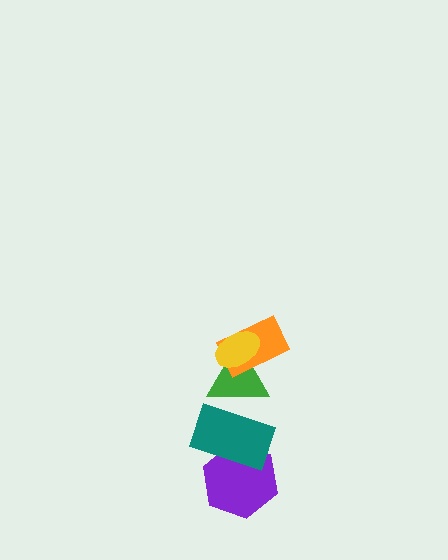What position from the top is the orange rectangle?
The orange rectangle is 2nd from the top.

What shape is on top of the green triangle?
The orange rectangle is on top of the green triangle.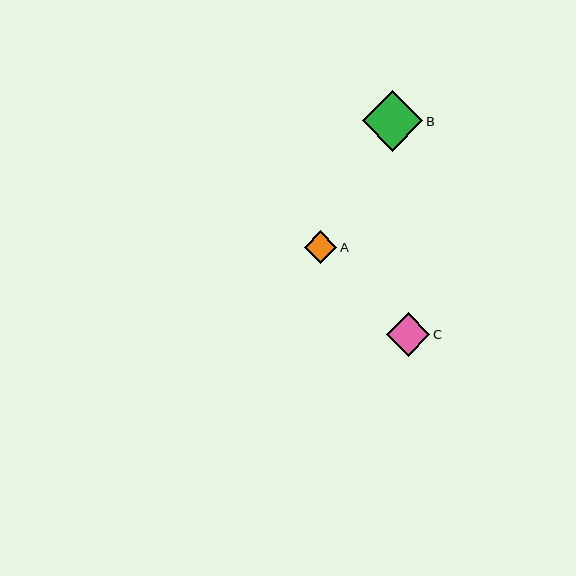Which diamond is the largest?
Diamond B is the largest with a size of approximately 60 pixels.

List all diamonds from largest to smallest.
From largest to smallest: B, C, A.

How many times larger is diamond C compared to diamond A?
Diamond C is approximately 1.3 times the size of diamond A.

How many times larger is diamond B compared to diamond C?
Diamond B is approximately 1.4 times the size of diamond C.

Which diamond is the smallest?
Diamond A is the smallest with a size of approximately 33 pixels.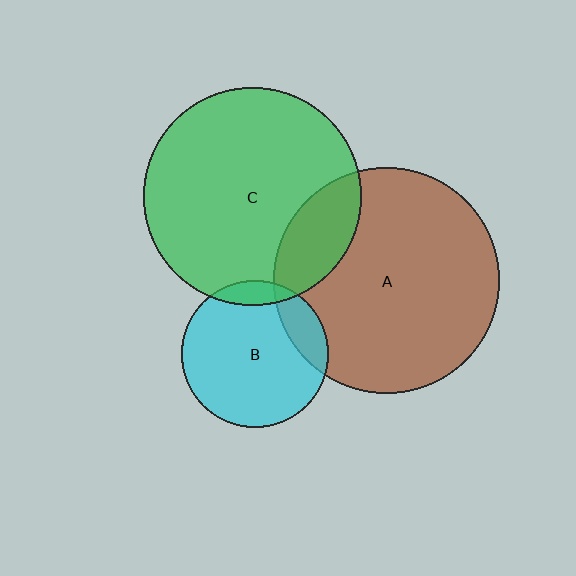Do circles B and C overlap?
Yes.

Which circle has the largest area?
Circle A (brown).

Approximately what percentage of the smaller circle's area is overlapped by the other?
Approximately 10%.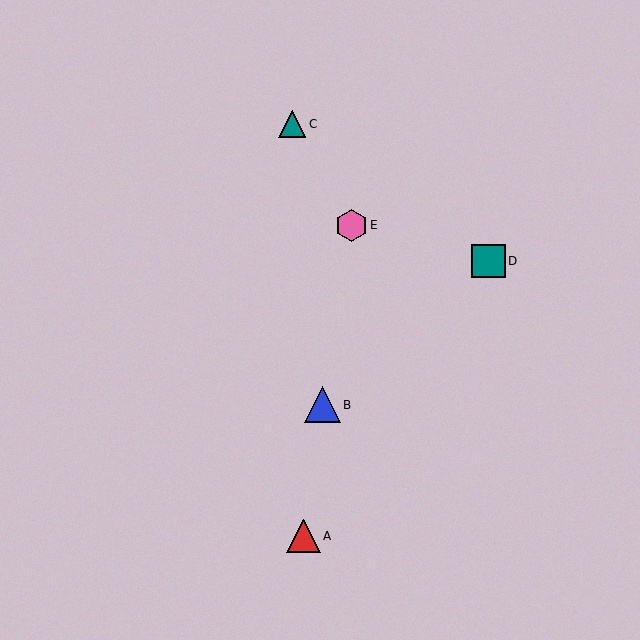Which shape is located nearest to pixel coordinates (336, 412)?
The blue triangle (labeled B) at (322, 405) is nearest to that location.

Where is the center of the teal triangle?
The center of the teal triangle is at (292, 124).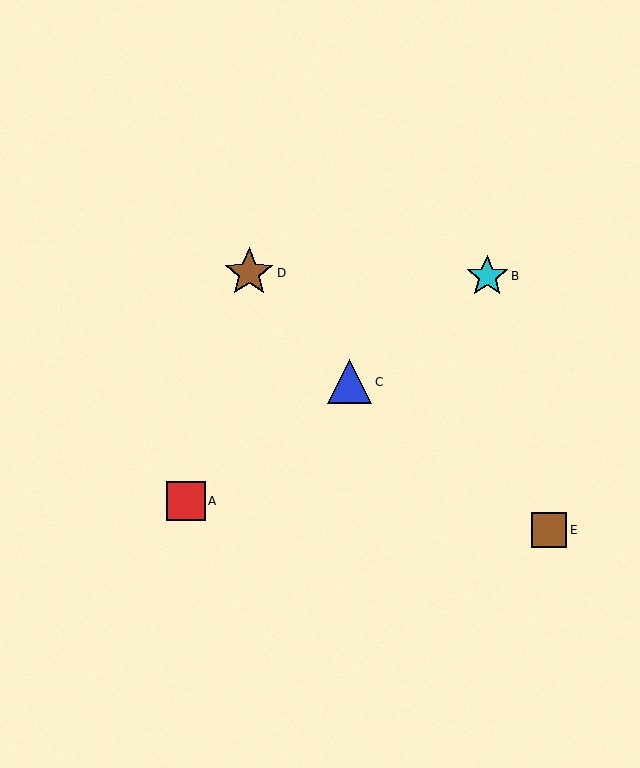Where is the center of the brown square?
The center of the brown square is at (549, 530).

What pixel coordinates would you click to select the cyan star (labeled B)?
Click at (487, 276) to select the cyan star B.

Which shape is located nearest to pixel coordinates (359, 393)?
The blue triangle (labeled C) at (349, 382) is nearest to that location.